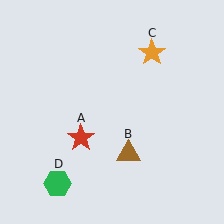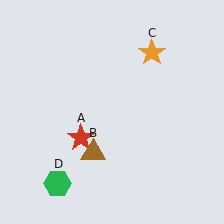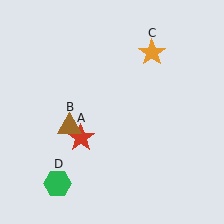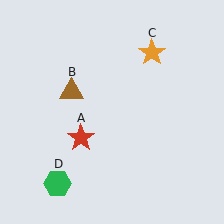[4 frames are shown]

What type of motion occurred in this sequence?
The brown triangle (object B) rotated clockwise around the center of the scene.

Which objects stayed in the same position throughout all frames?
Red star (object A) and orange star (object C) and green hexagon (object D) remained stationary.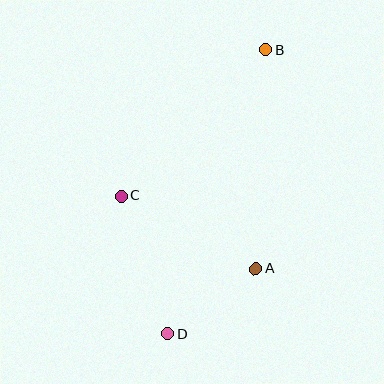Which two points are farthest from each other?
Points B and D are farthest from each other.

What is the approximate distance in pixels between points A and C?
The distance between A and C is approximately 153 pixels.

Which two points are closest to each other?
Points A and D are closest to each other.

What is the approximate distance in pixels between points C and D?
The distance between C and D is approximately 146 pixels.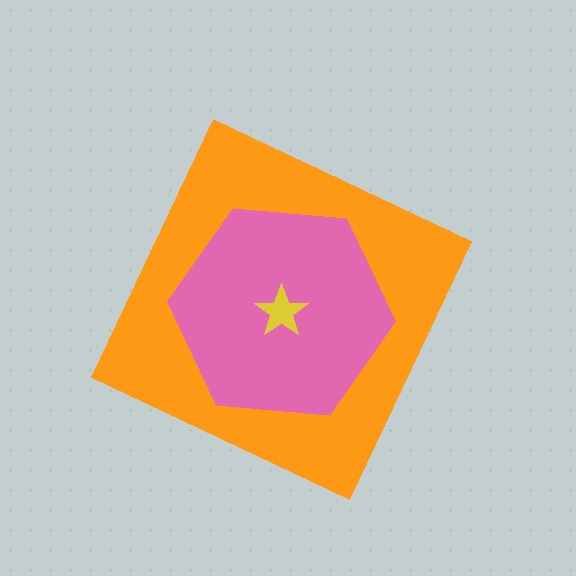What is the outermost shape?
The orange diamond.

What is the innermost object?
The yellow star.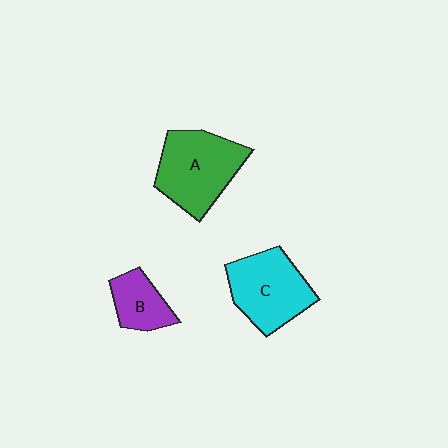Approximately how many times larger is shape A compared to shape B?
Approximately 2.0 times.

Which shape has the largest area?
Shape A (green).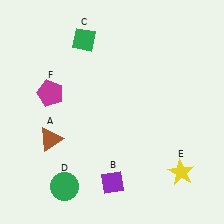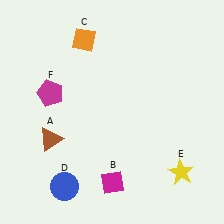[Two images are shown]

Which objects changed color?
B changed from purple to magenta. C changed from green to orange. D changed from green to blue.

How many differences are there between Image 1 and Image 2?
There are 3 differences between the two images.